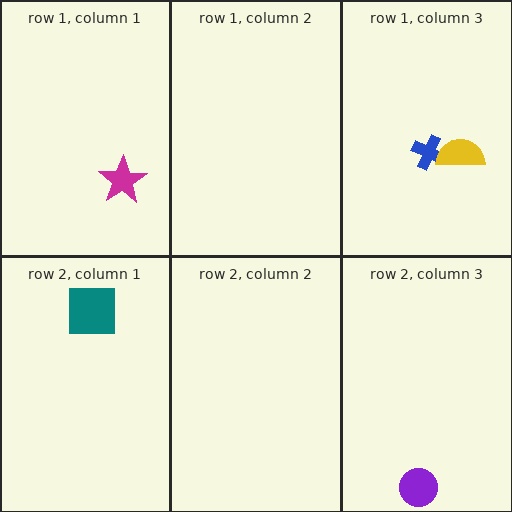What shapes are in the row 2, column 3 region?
The purple circle.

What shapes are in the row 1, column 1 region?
The magenta star.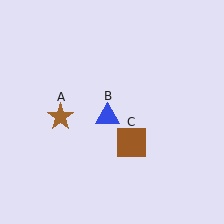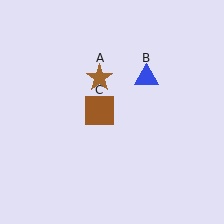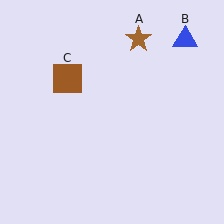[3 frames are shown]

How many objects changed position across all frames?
3 objects changed position: brown star (object A), blue triangle (object B), brown square (object C).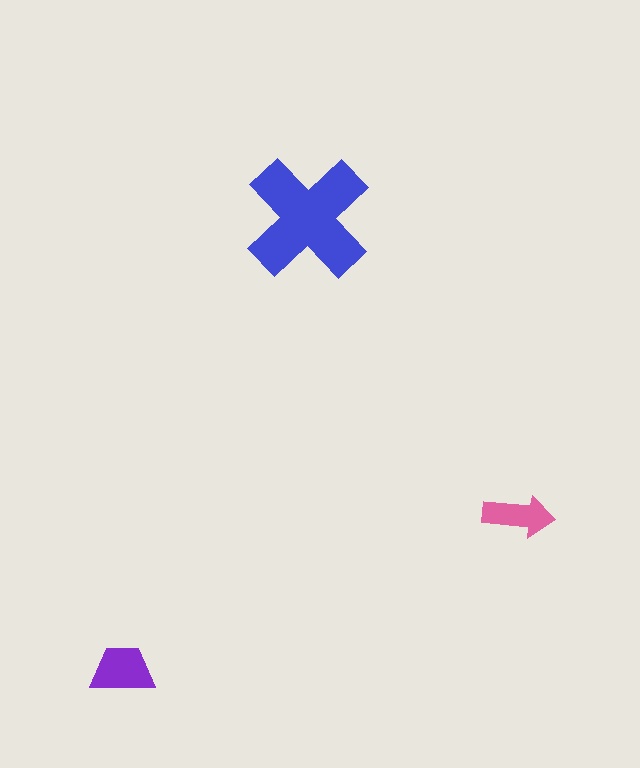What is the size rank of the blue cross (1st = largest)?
1st.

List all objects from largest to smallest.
The blue cross, the purple trapezoid, the pink arrow.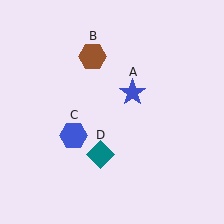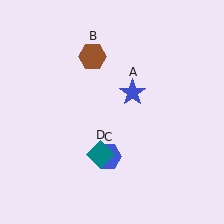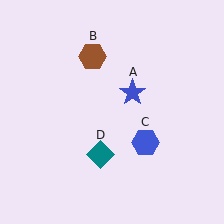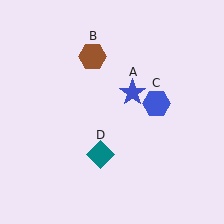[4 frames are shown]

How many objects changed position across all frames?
1 object changed position: blue hexagon (object C).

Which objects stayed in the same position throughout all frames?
Blue star (object A) and brown hexagon (object B) and teal diamond (object D) remained stationary.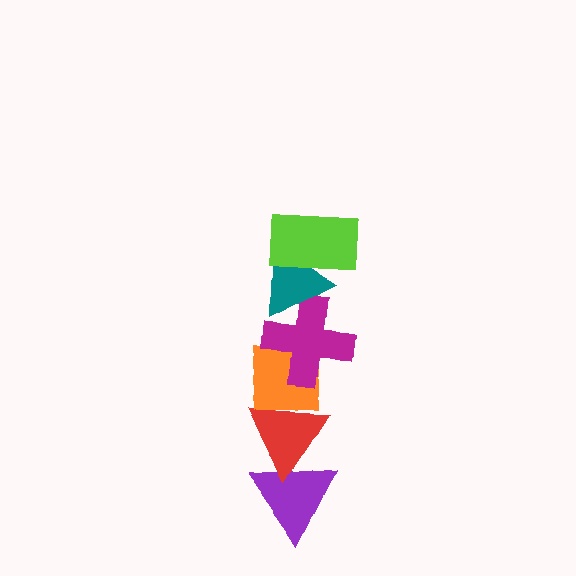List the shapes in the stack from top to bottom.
From top to bottom: the lime rectangle, the teal triangle, the magenta cross, the orange square, the red triangle, the purple triangle.